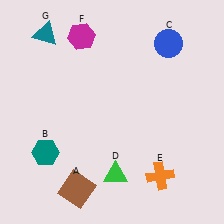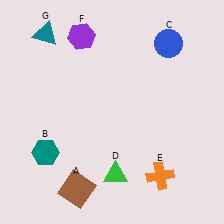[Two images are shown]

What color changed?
The hexagon (F) changed from magenta in Image 1 to purple in Image 2.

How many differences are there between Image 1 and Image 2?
There is 1 difference between the two images.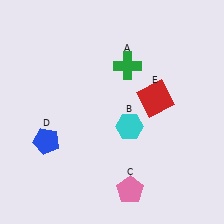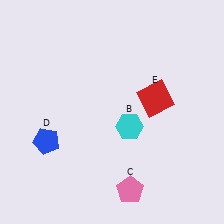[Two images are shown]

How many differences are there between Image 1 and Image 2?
There is 1 difference between the two images.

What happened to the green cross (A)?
The green cross (A) was removed in Image 2. It was in the top-right area of Image 1.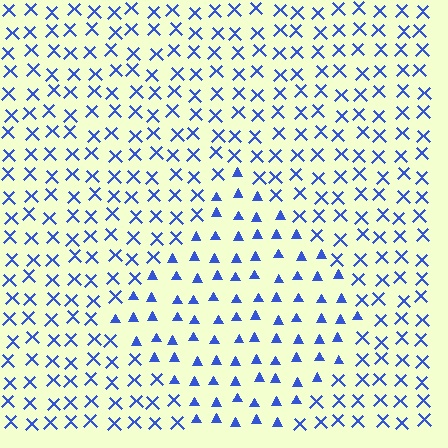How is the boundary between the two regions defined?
The boundary is defined by a change in element shape: triangles inside vs. X marks outside. All elements share the same color and spacing.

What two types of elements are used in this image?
The image uses triangles inside the diamond region and X marks outside it.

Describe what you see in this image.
The image is filled with small blue elements arranged in a uniform grid. A diamond-shaped region contains triangles, while the surrounding area contains X marks. The boundary is defined purely by the change in element shape.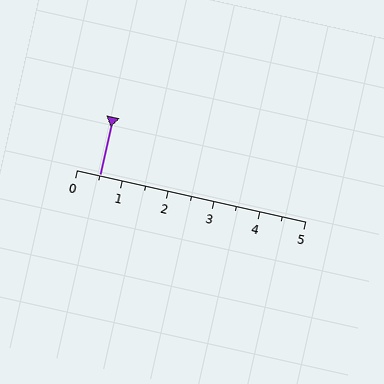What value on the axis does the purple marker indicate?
The marker indicates approximately 0.5.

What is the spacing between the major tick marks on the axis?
The major ticks are spaced 1 apart.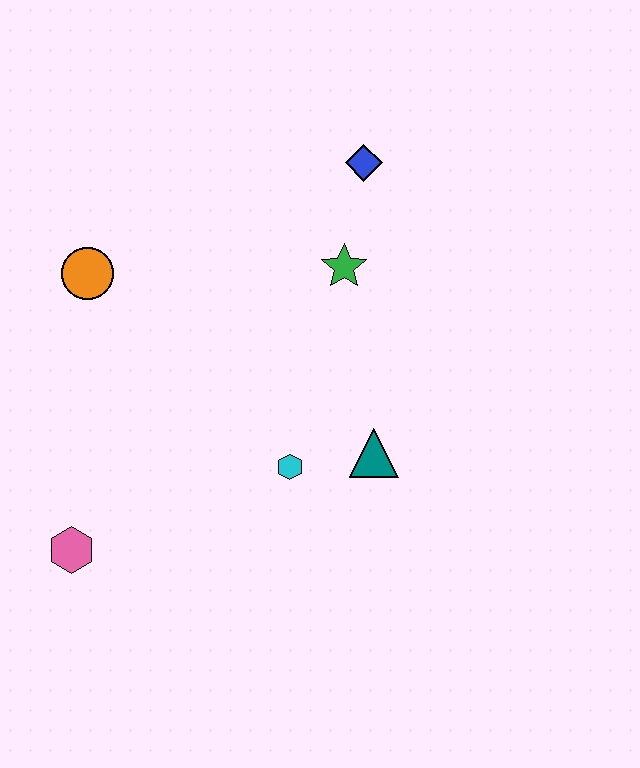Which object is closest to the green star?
The blue diamond is closest to the green star.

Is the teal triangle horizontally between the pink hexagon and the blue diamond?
No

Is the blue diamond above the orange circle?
Yes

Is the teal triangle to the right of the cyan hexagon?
Yes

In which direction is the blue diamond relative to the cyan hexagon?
The blue diamond is above the cyan hexagon.